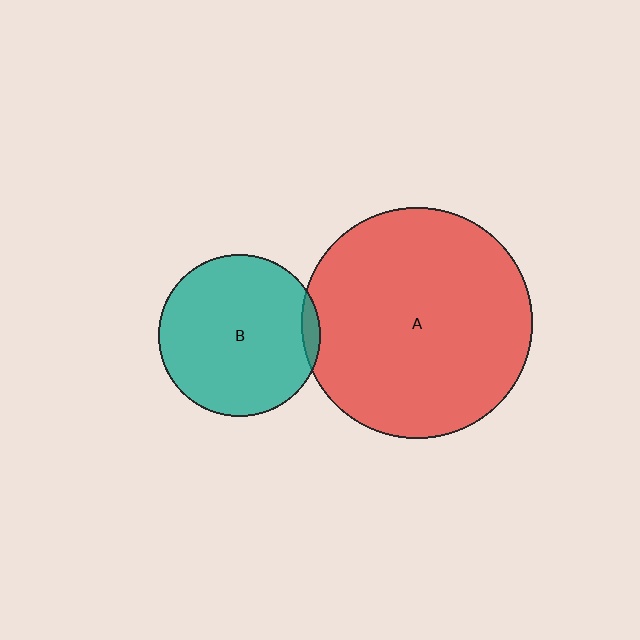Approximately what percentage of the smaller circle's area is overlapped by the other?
Approximately 5%.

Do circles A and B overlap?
Yes.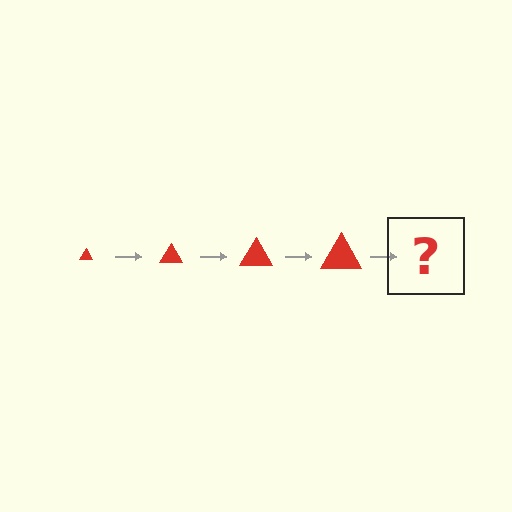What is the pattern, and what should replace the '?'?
The pattern is that the triangle gets progressively larger each step. The '?' should be a red triangle, larger than the previous one.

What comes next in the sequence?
The next element should be a red triangle, larger than the previous one.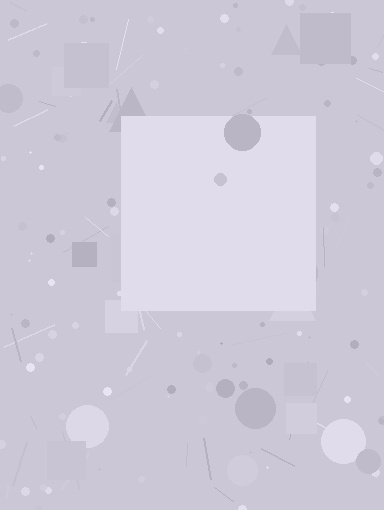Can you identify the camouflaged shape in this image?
The camouflaged shape is a square.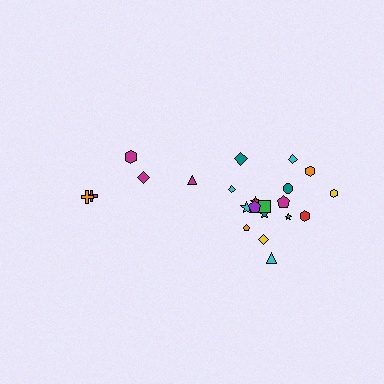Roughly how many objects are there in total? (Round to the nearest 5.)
Roughly 20 objects in total.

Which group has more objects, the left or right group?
The right group.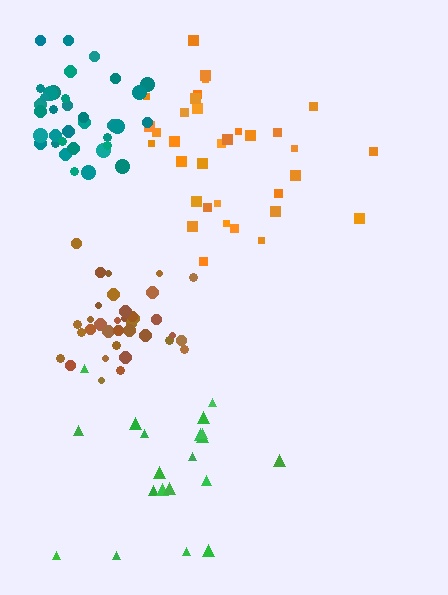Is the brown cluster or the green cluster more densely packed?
Brown.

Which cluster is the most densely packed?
Brown.